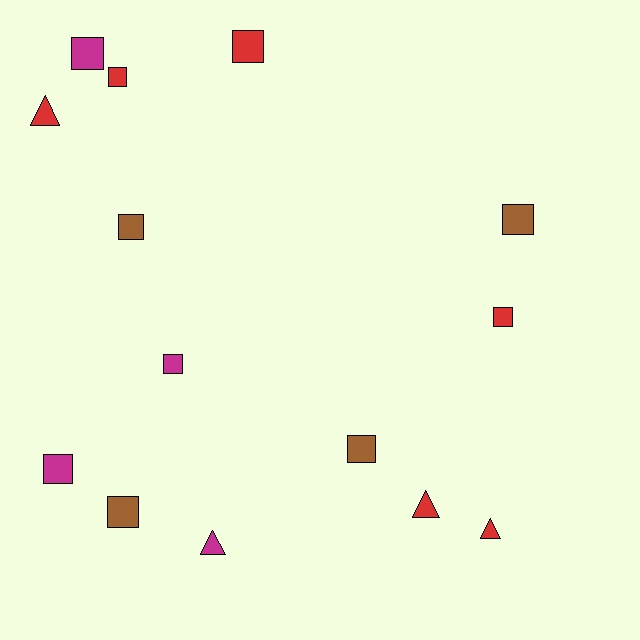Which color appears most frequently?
Red, with 6 objects.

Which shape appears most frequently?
Square, with 10 objects.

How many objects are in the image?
There are 14 objects.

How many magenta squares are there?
There are 3 magenta squares.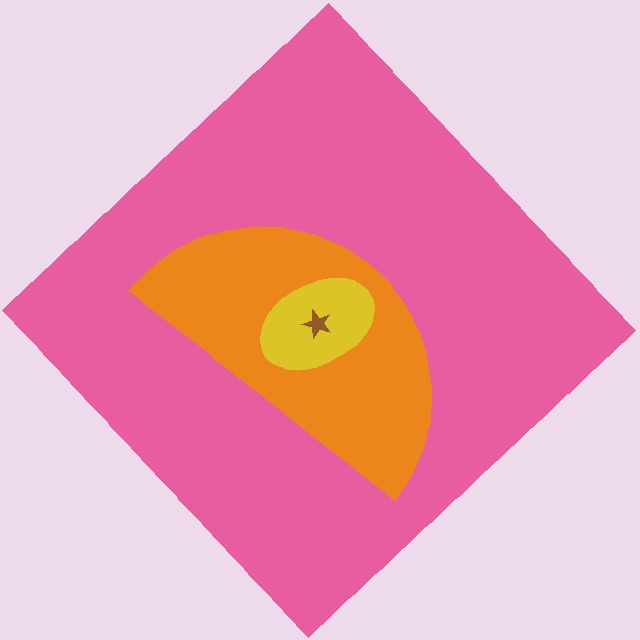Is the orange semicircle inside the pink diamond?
Yes.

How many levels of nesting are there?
4.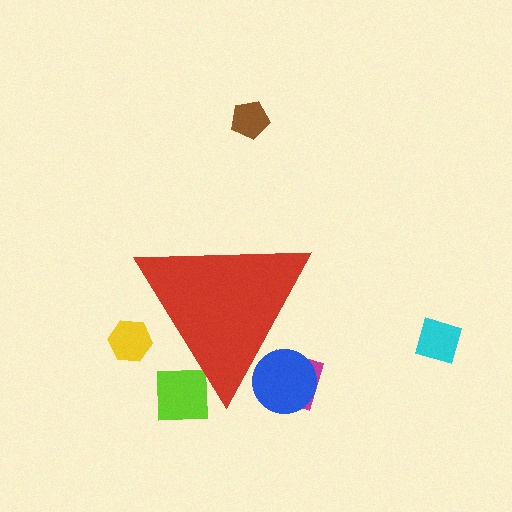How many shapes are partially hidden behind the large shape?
4 shapes are partially hidden.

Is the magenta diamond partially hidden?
Yes, the magenta diamond is partially hidden behind the red triangle.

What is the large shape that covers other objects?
A red triangle.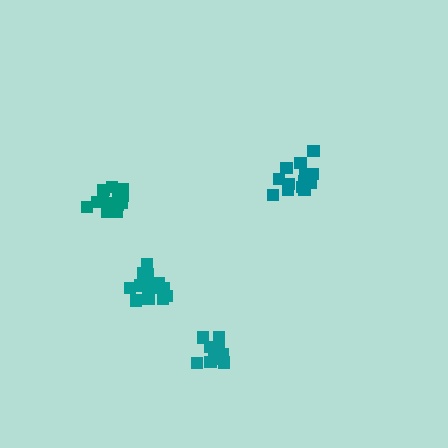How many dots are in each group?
Group 1: 16 dots, Group 2: 13 dots, Group 3: 10 dots, Group 4: 14 dots (53 total).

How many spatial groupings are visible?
There are 4 spatial groupings.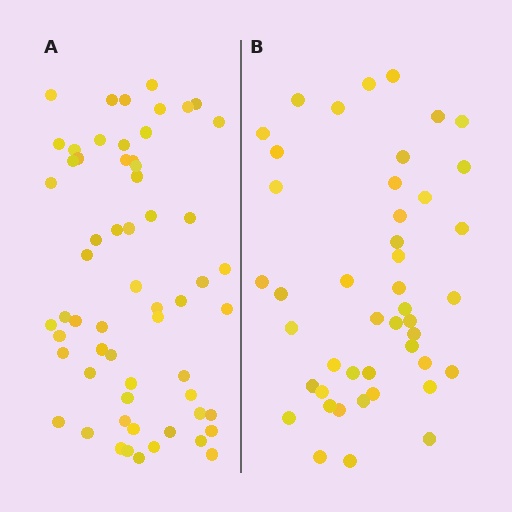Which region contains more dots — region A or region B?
Region A (the left region) has more dots.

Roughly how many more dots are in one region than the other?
Region A has approximately 15 more dots than region B.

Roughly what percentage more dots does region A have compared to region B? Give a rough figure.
About 35% more.